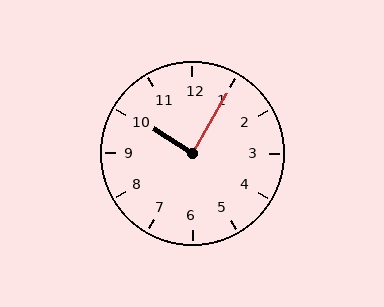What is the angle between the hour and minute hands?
Approximately 88 degrees.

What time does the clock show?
10:05.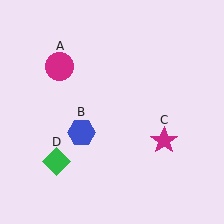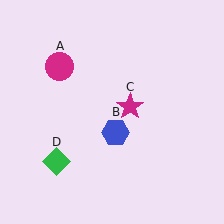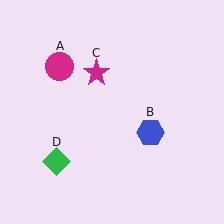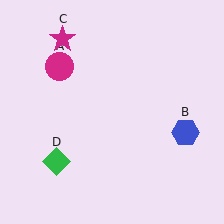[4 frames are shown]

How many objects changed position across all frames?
2 objects changed position: blue hexagon (object B), magenta star (object C).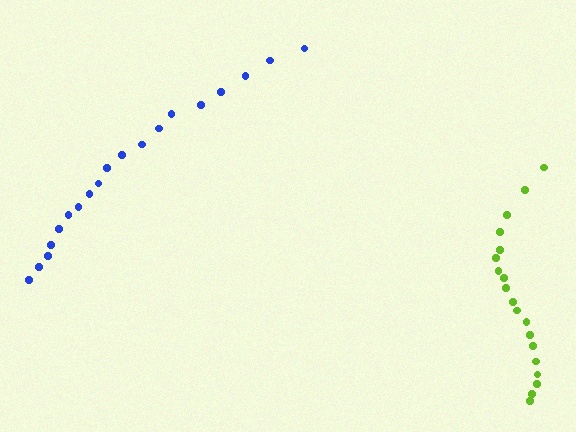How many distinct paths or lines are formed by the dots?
There are 2 distinct paths.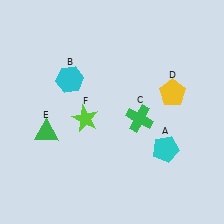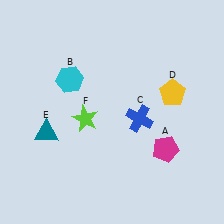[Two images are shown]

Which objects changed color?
A changed from cyan to magenta. C changed from green to blue. E changed from green to teal.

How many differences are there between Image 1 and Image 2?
There are 3 differences between the two images.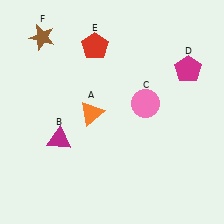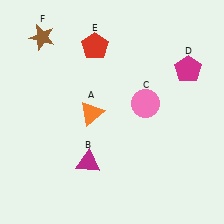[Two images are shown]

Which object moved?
The magenta triangle (B) moved right.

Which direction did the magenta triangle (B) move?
The magenta triangle (B) moved right.